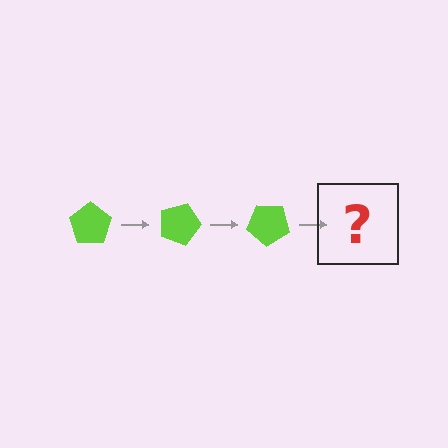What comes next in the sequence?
The next element should be a lime pentagon rotated 60 degrees.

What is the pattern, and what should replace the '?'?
The pattern is that the pentagon rotates 20 degrees each step. The '?' should be a lime pentagon rotated 60 degrees.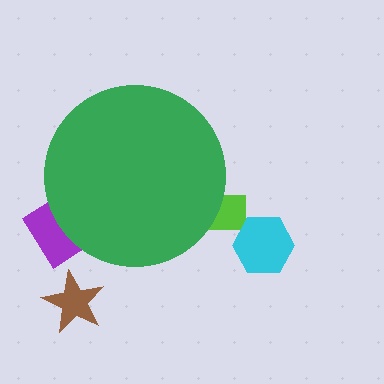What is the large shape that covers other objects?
A green circle.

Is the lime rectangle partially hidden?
Yes, the lime rectangle is partially hidden behind the green circle.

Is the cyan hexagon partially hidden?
No, the cyan hexagon is fully visible.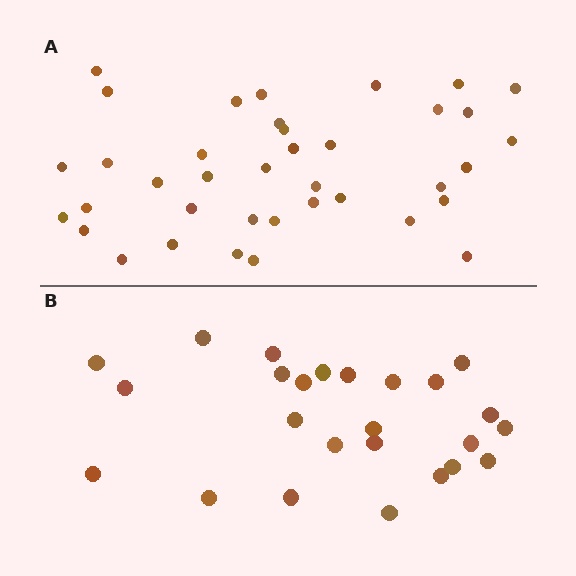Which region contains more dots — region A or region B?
Region A (the top region) has more dots.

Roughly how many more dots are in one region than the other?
Region A has approximately 15 more dots than region B.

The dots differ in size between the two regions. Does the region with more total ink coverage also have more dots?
No. Region B has more total ink coverage because its dots are larger, but region A actually contains more individual dots. Total area can be misleading — the number of items is what matters here.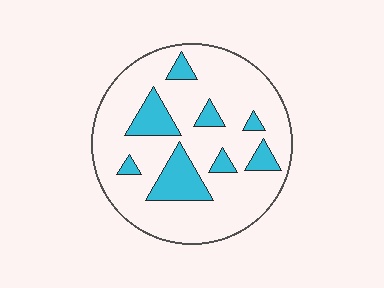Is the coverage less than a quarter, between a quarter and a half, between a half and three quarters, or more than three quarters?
Less than a quarter.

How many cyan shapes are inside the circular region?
8.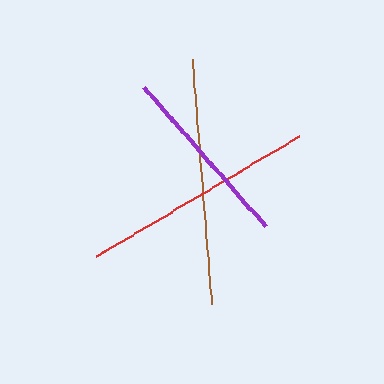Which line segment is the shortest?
The purple line is the shortest at approximately 184 pixels.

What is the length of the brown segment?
The brown segment is approximately 245 pixels long.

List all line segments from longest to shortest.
From longest to shortest: brown, red, purple.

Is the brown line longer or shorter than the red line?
The brown line is longer than the red line.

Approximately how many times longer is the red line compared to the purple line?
The red line is approximately 1.3 times the length of the purple line.